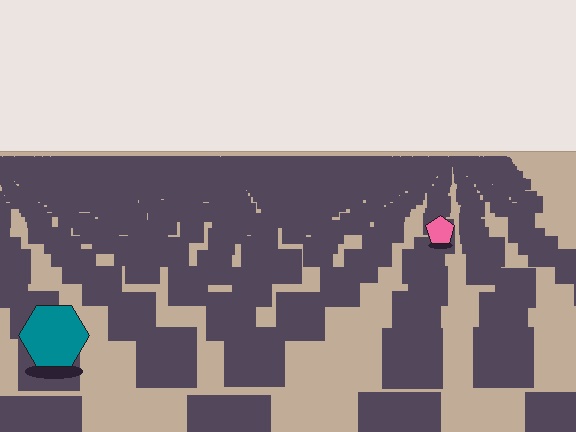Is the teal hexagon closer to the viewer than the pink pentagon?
Yes. The teal hexagon is closer — you can tell from the texture gradient: the ground texture is coarser near it.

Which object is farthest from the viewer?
The pink pentagon is farthest from the viewer. It appears smaller and the ground texture around it is denser.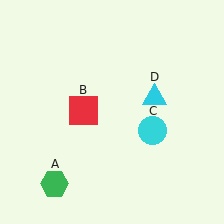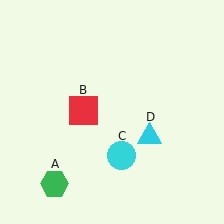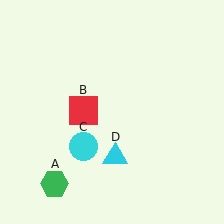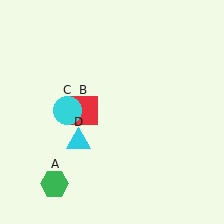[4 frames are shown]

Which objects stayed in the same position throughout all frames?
Green hexagon (object A) and red square (object B) remained stationary.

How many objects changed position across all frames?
2 objects changed position: cyan circle (object C), cyan triangle (object D).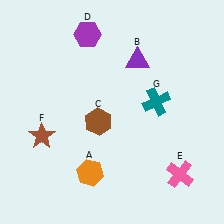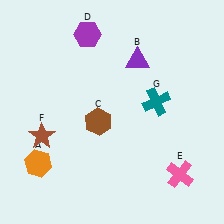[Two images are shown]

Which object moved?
The orange hexagon (A) moved left.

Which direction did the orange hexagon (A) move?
The orange hexagon (A) moved left.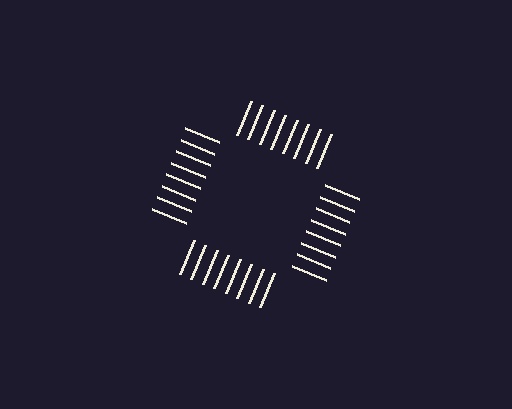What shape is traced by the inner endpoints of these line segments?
An illusory square — the line segments terminate on its edges but no continuous stroke is drawn.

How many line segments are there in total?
32 — 8 along each of the 4 edges.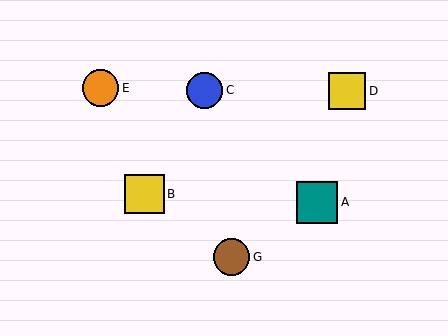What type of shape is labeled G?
Shape G is a brown circle.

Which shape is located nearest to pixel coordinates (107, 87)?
The orange circle (labeled E) at (101, 88) is nearest to that location.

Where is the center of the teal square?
The center of the teal square is at (317, 202).